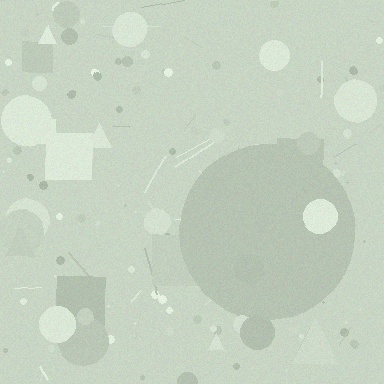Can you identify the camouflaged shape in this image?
The camouflaged shape is a circle.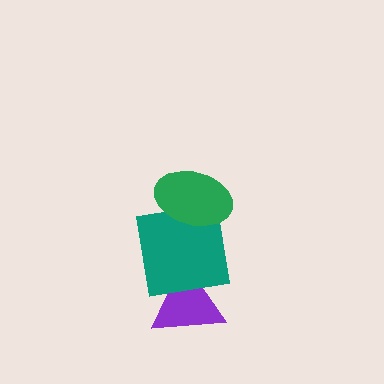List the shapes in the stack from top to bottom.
From top to bottom: the green ellipse, the teal square, the purple triangle.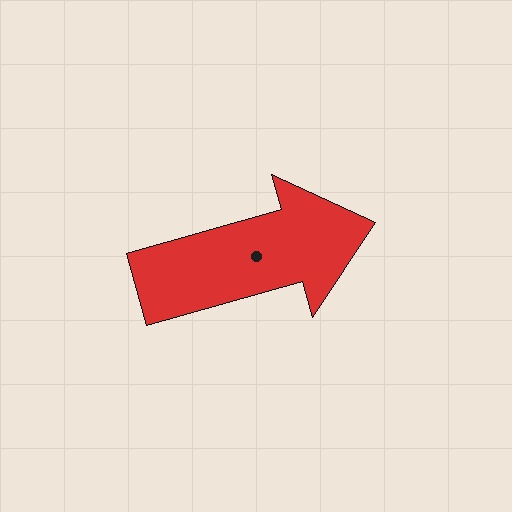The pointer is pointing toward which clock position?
Roughly 2 o'clock.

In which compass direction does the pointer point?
East.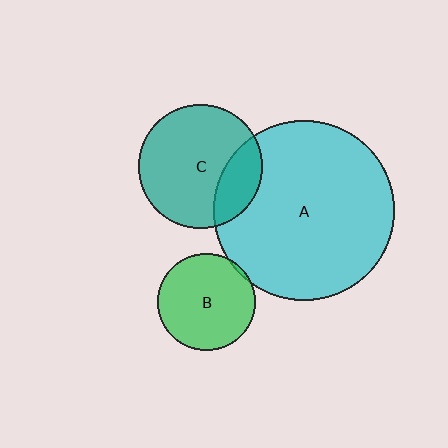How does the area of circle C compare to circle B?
Approximately 1.6 times.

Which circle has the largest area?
Circle A (cyan).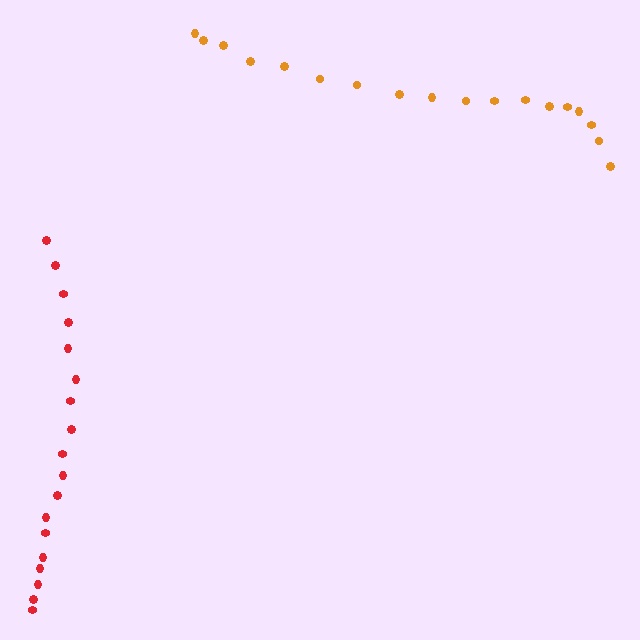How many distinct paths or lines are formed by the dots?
There are 2 distinct paths.